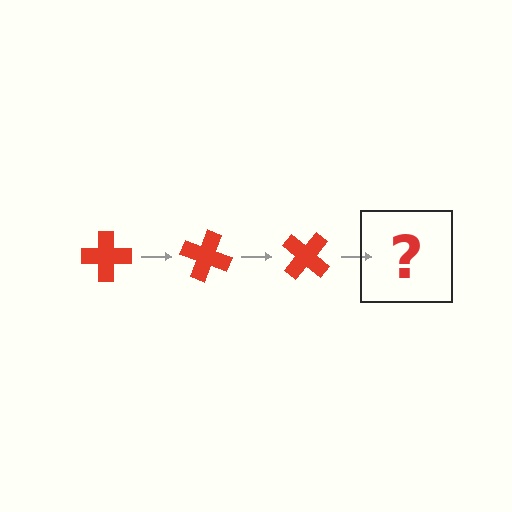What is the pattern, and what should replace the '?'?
The pattern is that the cross rotates 20 degrees each step. The '?' should be a red cross rotated 60 degrees.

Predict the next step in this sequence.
The next step is a red cross rotated 60 degrees.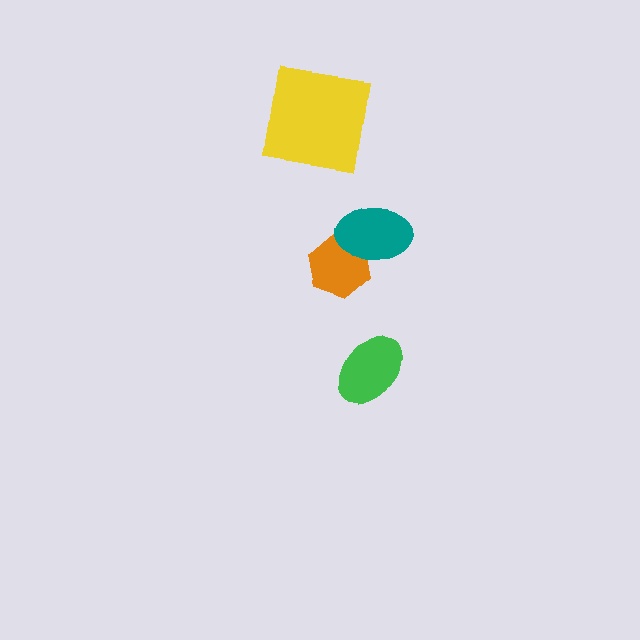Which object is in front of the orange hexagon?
The teal ellipse is in front of the orange hexagon.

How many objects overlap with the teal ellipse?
1 object overlaps with the teal ellipse.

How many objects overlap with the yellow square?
0 objects overlap with the yellow square.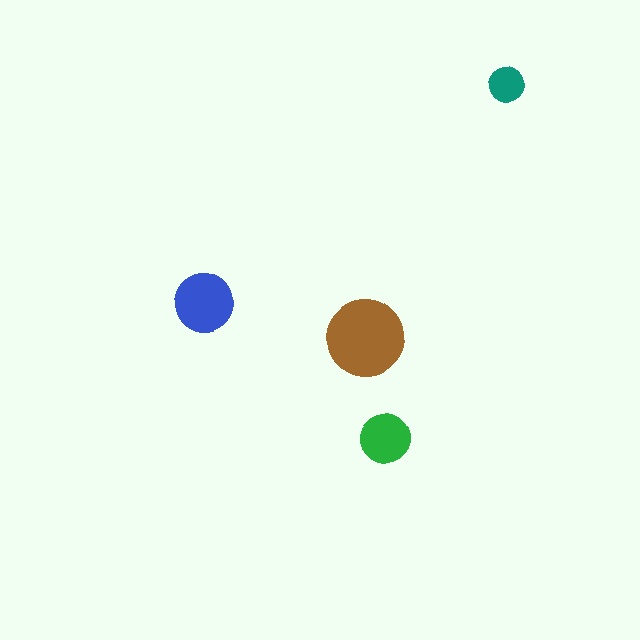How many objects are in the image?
There are 4 objects in the image.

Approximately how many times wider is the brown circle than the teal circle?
About 2 times wider.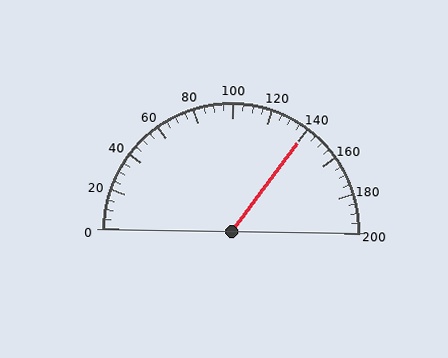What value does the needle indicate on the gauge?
The needle indicates approximately 140.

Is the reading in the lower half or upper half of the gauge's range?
The reading is in the upper half of the range (0 to 200).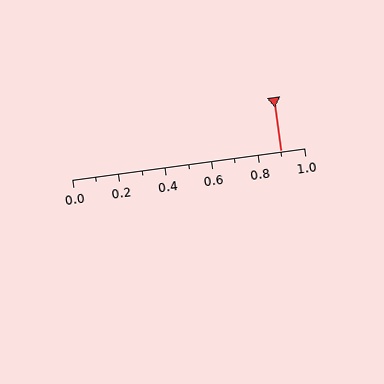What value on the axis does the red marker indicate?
The marker indicates approximately 0.9.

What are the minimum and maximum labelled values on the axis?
The axis runs from 0.0 to 1.0.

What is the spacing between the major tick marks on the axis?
The major ticks are spaced 0.2 apart.